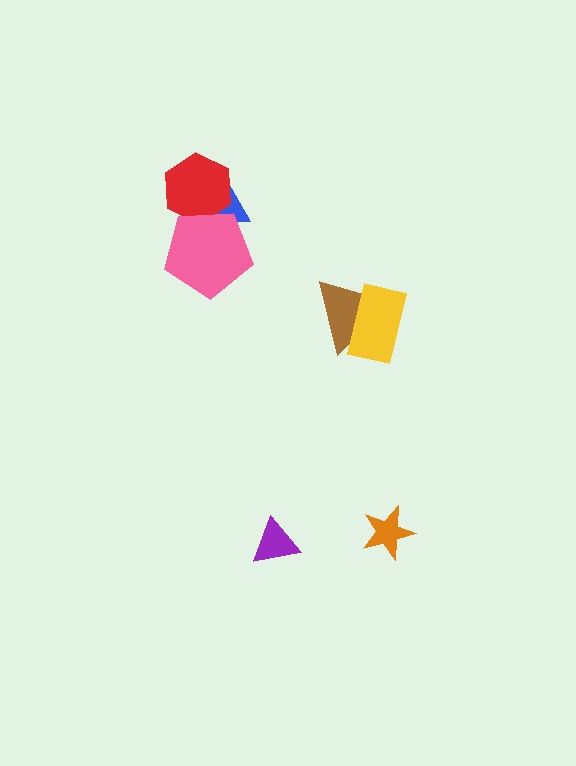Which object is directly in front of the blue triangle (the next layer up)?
The red hexagon is directly in front of the blue triangle.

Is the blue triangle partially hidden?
Yes, it is partially covered by another shape.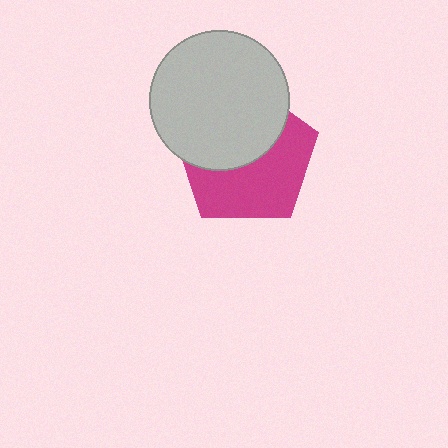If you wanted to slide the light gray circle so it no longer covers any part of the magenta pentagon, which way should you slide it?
Slide it up — that is the most direct way to separate the two shapes.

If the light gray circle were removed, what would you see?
You would see the complete magenta pentagon.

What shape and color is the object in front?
The object in front is a light gray circle.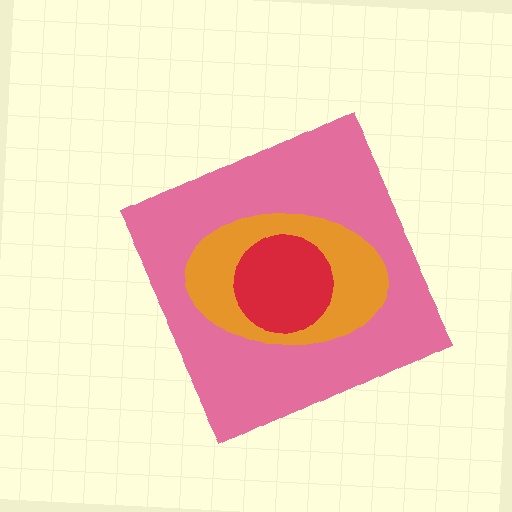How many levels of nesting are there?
3.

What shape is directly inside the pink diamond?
The orange ellipse.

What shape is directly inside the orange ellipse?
The red circle.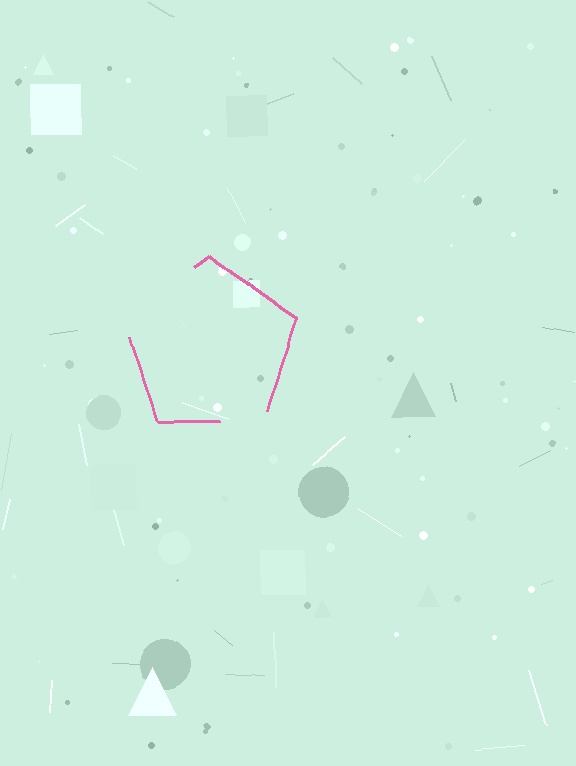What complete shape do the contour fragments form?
The contour fragments form a pentagon.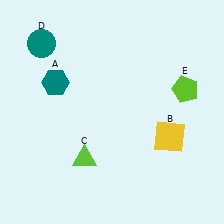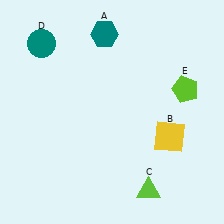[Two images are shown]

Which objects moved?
The objects that moved are: the teal hexagon (A), the lime triangle (C).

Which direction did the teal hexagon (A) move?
The teal hexagon (A) moved right.